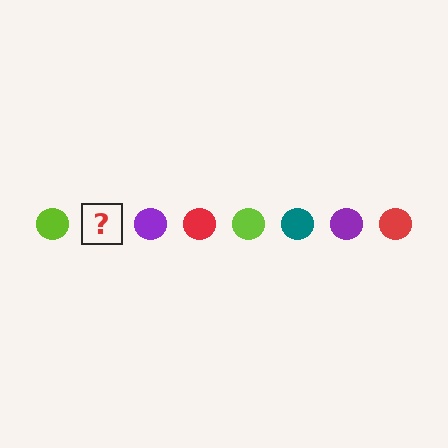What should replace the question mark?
The question mark should be replaced with a teal circle.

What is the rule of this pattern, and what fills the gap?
The rule is that the pattern cycles through lime, teal, purple, red circles. The gap should be filled with a teal circle.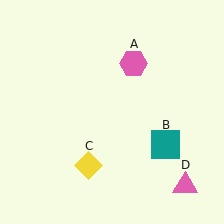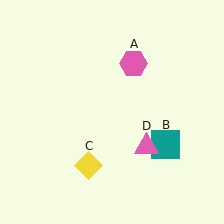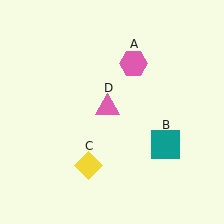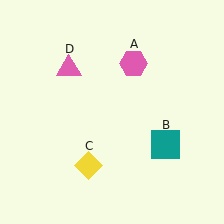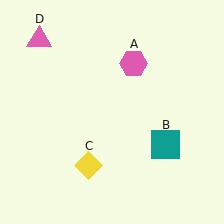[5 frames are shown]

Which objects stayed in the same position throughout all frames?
Pink hexagon (object A) and teal square (object B) and yellow diamond (object C) remained stationary.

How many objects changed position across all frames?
1 object changed position: pink triangle (object D).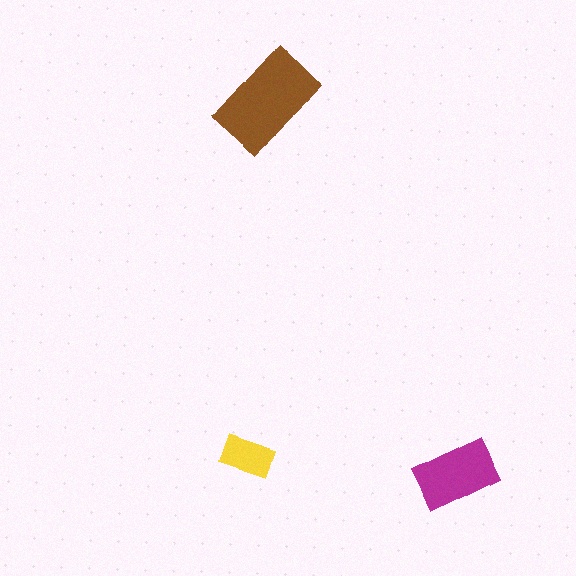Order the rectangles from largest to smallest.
the brown one, the magenta one, the yellow one.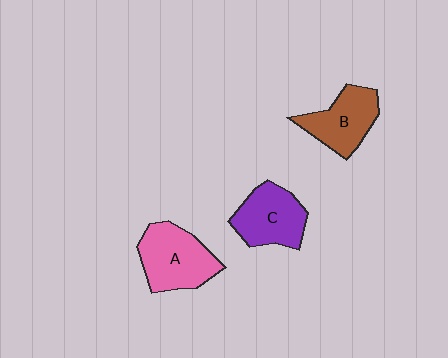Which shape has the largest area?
Shape A (pink).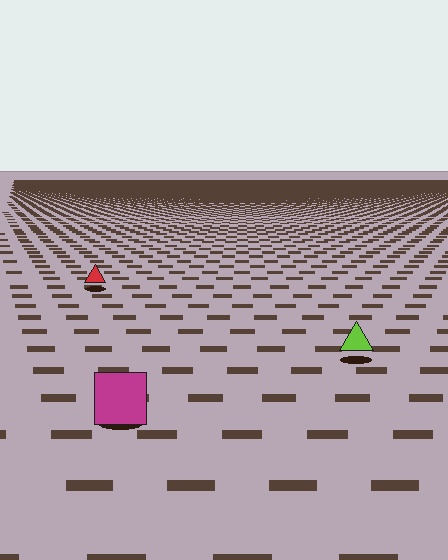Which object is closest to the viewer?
The magenta square is closest. The texture marks near it are larger and more spread out.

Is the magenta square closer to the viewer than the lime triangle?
Yes. The magenta square is closer — you can tell from the texture gradient: the ground texture is coarser near it.